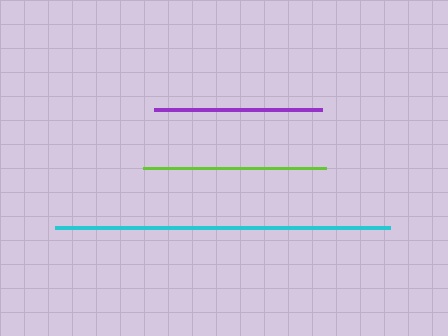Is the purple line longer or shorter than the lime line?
The lime line is longer than the purple line.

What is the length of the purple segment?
The purple segment is approximately 168 pixels long.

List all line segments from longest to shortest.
From longest to shortest: cyan, lime, purple.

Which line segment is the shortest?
The purple line is the shortest at approximately 168 pixels.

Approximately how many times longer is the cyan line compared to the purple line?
The cyan line is approximately 2.0 times the length of the purple line.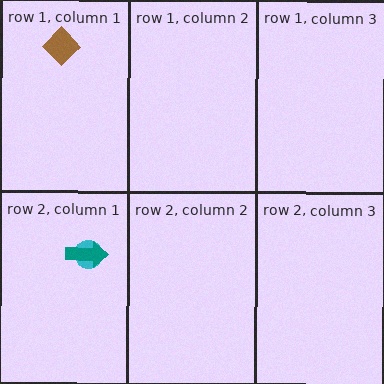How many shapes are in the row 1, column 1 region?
1.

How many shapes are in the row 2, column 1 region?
2.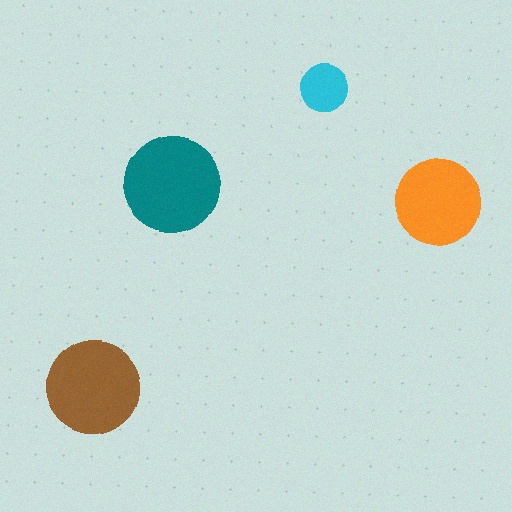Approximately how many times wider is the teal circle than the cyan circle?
About 2 times wider.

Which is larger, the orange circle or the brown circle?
The brown one.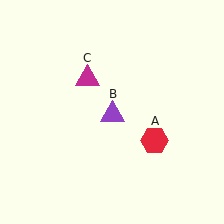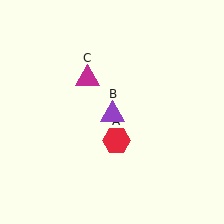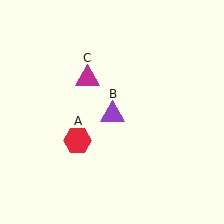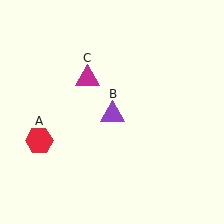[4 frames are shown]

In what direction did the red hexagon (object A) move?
The red hexagon (object A) moved left.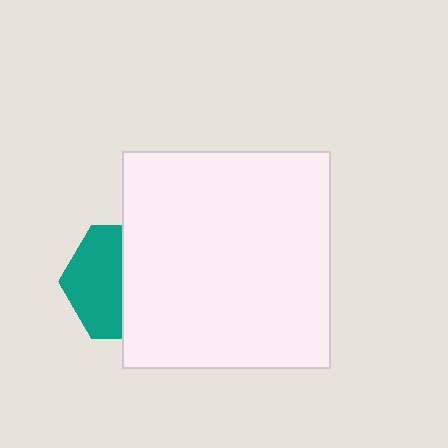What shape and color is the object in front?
The object in front is a white rectangle.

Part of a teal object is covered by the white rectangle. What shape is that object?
It is a hexagon.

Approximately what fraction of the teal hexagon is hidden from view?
Roughly 53% of the teal hexagon is hidden behind the white rectangle.